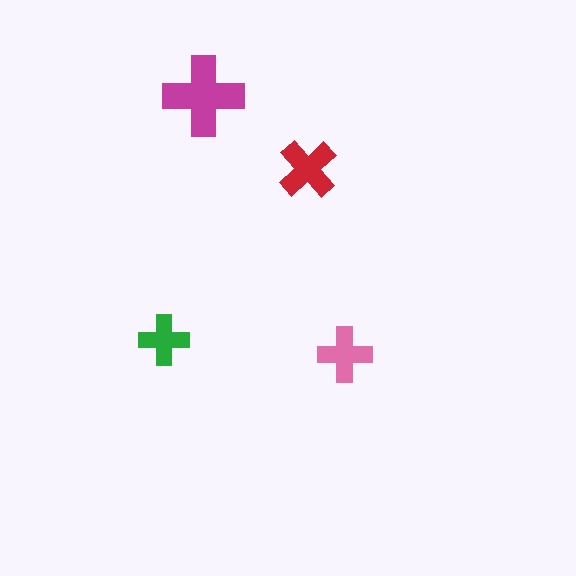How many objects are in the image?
There are 4 objects in the image.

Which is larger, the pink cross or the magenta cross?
The magenta one.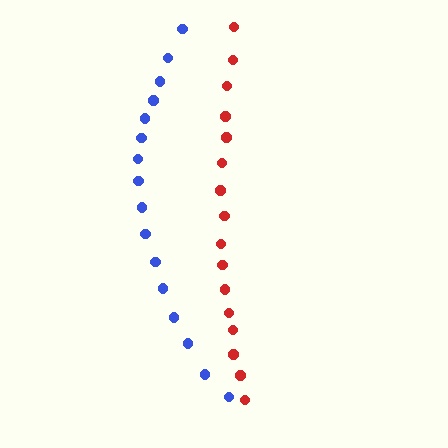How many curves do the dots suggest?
There are 2 distinct paths.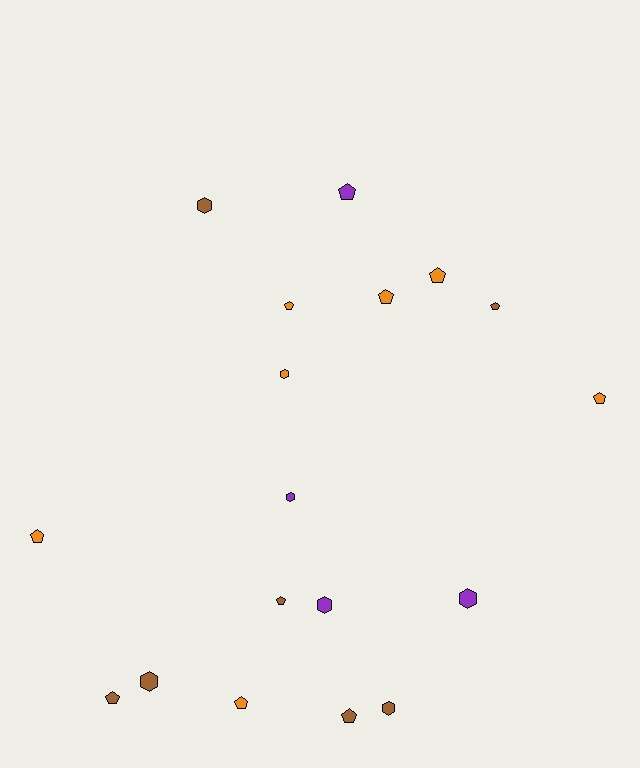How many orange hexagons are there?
There is 1 orange hexagon.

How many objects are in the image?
There are 18 objects.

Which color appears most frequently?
Orange, with 7 objects.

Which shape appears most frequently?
Pentagon, with 11 objects.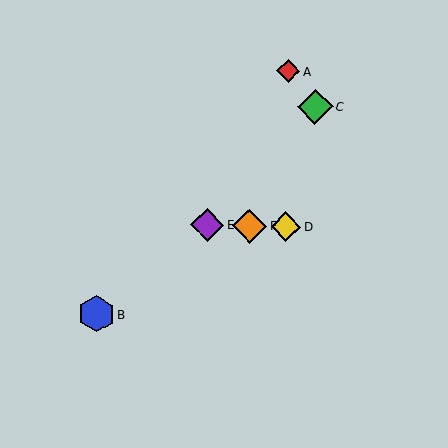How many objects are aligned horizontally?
3 objects (D, E, F) are aligned horizontally.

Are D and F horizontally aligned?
Yes, both are at y≈226.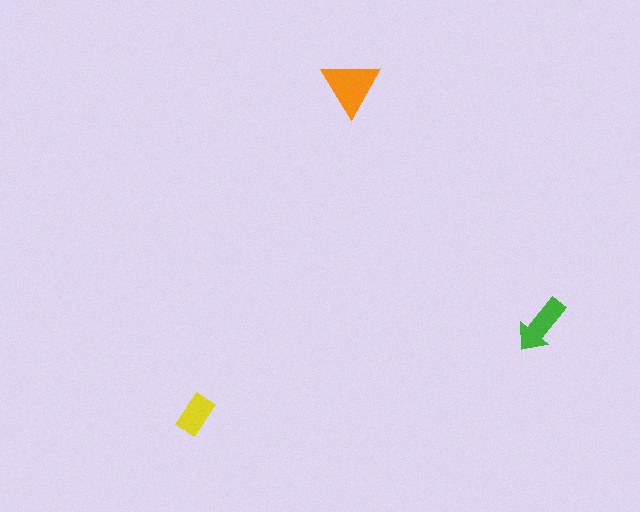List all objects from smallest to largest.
The yellow rectangle, the green arrow, the orange triangle.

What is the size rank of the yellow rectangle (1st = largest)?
3rd.